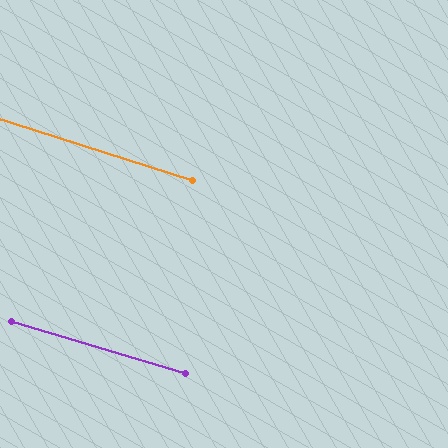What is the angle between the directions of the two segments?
Approximately 1 degree.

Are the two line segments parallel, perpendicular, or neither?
Parallel — their directions differ by only 1.0°.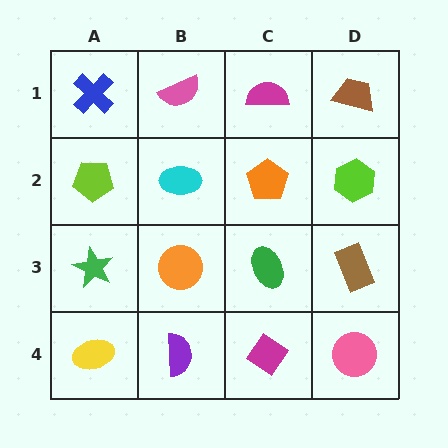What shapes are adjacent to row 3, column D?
A lime hexagon (row 2, column D), a pink circle (row 4, column D), a green ellipse (row 3, column C).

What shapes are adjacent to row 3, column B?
A cyan ellipse (row 2, column B), a purple semicircle (row 4, column B), a green star (row 3, column A), a green ellipse (row 3, column C).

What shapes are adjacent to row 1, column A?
A lime pentagon (row 2, column A), a pink semicircle (row 1, column B).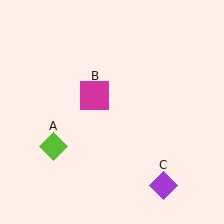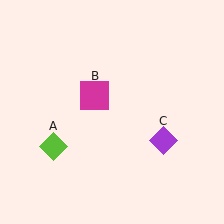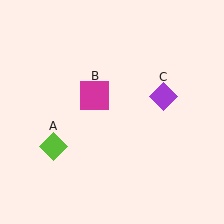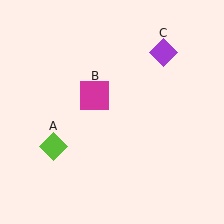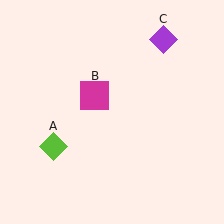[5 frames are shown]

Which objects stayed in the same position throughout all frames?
Lime diamond (object A) and magenta square (object B) remained stationary.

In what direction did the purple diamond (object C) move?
The purple diamond (object C) moved up.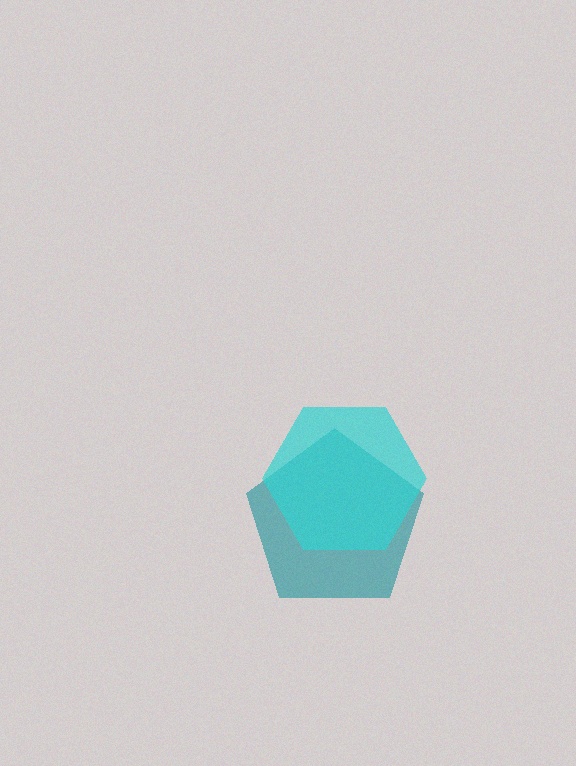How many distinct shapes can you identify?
There are 2 distinct shapes: a teal pentagon, a cyan hexagon.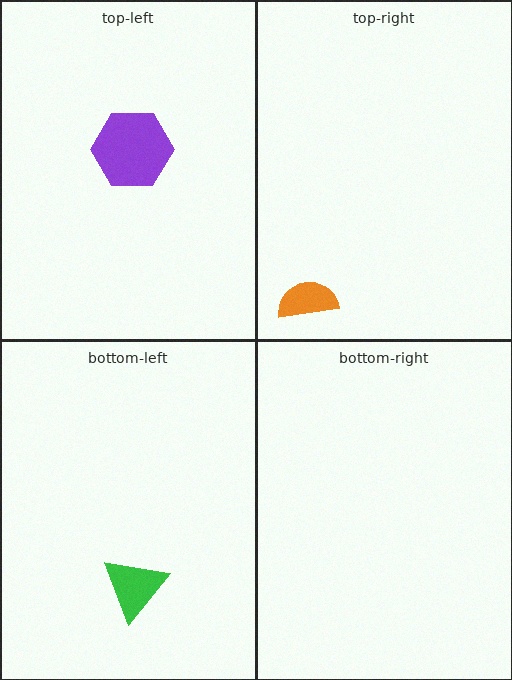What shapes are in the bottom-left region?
The green triangle.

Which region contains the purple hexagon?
The top-left region.